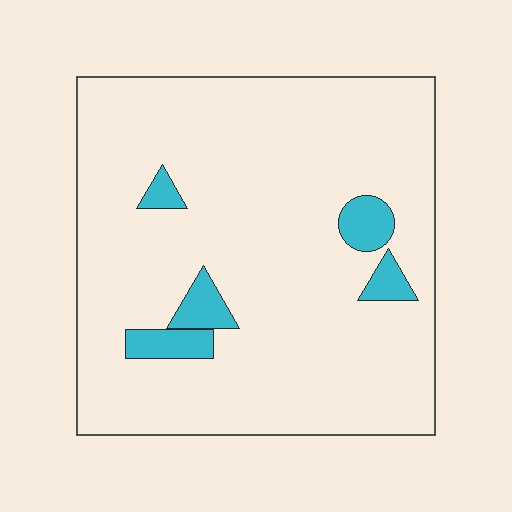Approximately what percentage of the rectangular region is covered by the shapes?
Approximately 10%.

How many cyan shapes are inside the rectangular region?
5.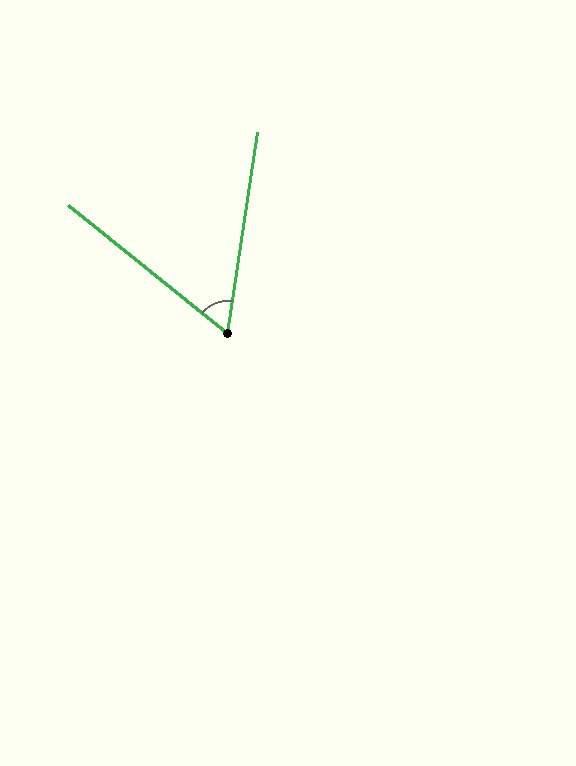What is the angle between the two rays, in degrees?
Approximately 60 degrees.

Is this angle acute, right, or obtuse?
It is acute.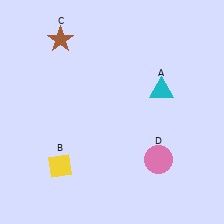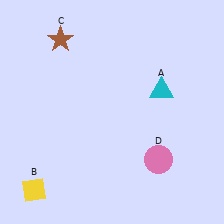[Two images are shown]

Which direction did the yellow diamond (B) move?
The yellow diamond (B) moved left.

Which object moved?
The yellow diamond (B) moved left.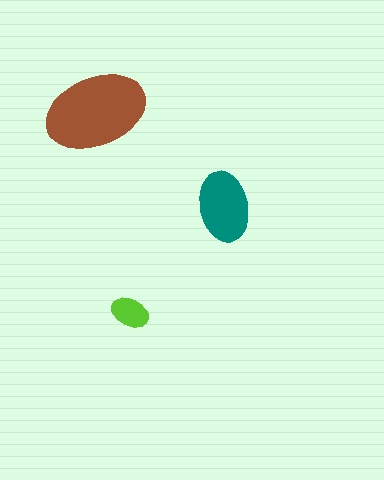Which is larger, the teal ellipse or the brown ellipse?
The brown one.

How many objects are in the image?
There are 3 objects in the image.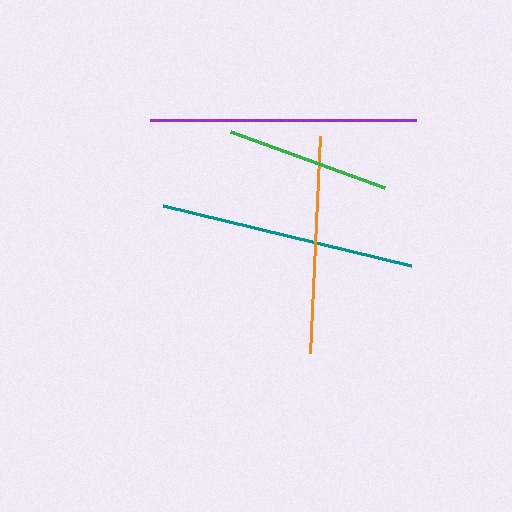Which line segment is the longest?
The purple line is the longest at approximately 265 pixels.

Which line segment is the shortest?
The green line is the shortest at approximately 164 pixels.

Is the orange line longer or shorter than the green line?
The orange line is longer than the green line.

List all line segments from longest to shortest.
From longest to shortest: purple, teal, orange, green.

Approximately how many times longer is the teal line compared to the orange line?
The teal line is approximately 1.2 times the length of the orange line.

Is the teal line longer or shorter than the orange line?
The teal line is longer than the orange line.